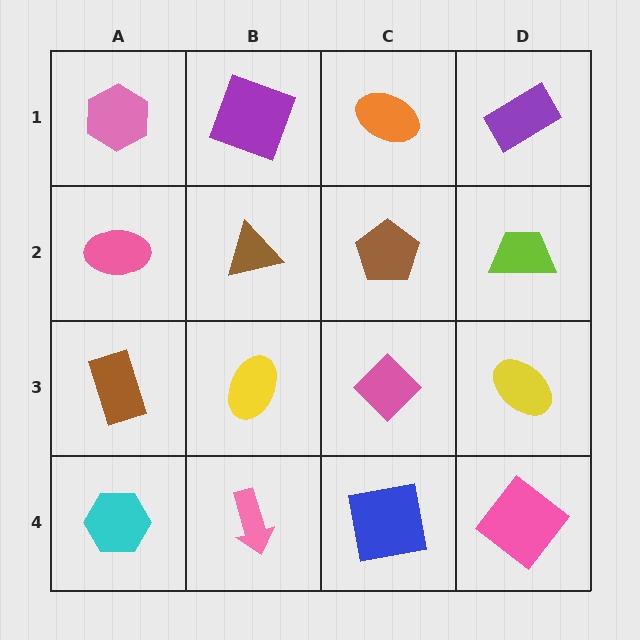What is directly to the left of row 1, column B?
A pink hexagon.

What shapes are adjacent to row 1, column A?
A pink ellipse (row 2, column A), a purple square (row 1, column B).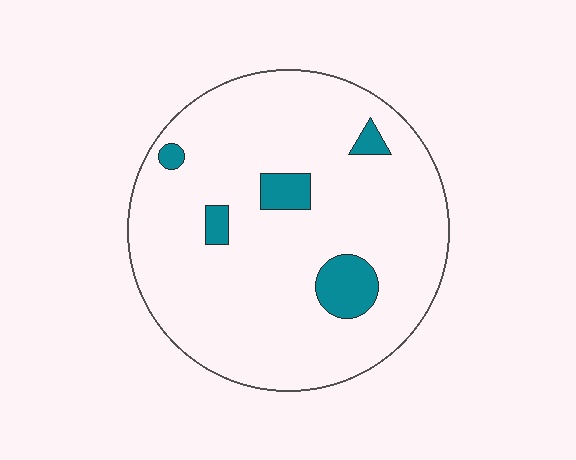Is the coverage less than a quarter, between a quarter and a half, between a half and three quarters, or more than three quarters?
Less than a quarter.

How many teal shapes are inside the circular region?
5.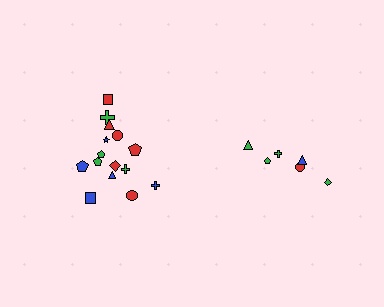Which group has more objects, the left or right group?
The left group.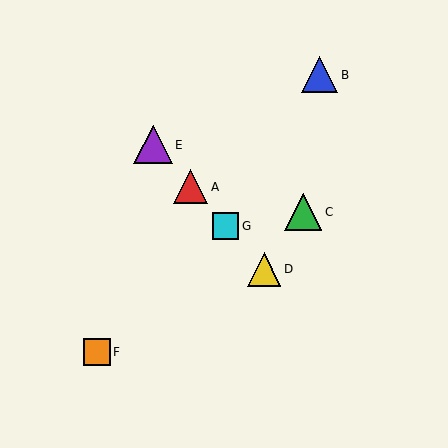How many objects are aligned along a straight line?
4 objects (A, D, E, G) are aligned along a straight line.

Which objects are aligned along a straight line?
Objects A, D, E, G are aligned along a straight line.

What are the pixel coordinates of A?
Object A is at (191, 187).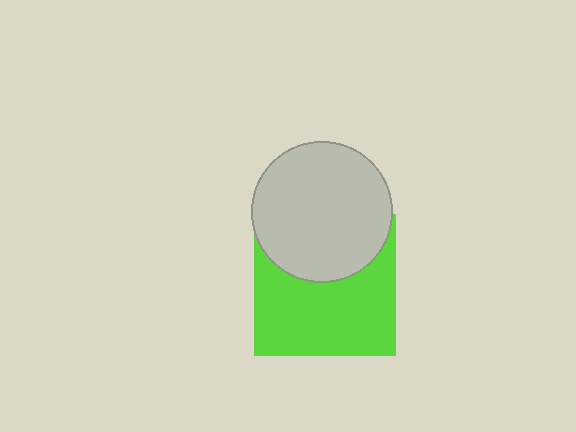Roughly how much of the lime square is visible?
About half of it is visible (roughly 62%).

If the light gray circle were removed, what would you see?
You would see the complete lime square.